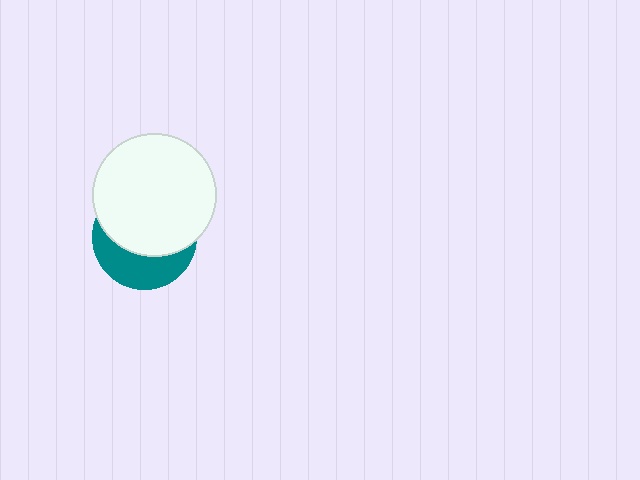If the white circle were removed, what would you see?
You would see the complete teal circle.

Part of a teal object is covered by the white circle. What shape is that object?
It is a circle.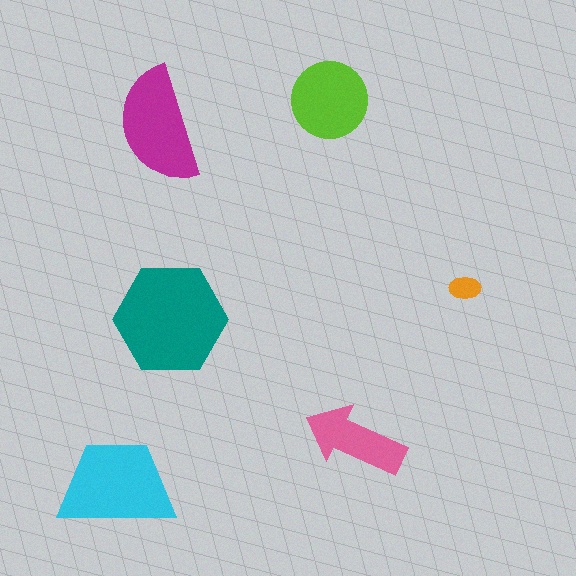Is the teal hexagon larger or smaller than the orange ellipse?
Larger.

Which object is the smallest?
The orange ellipse.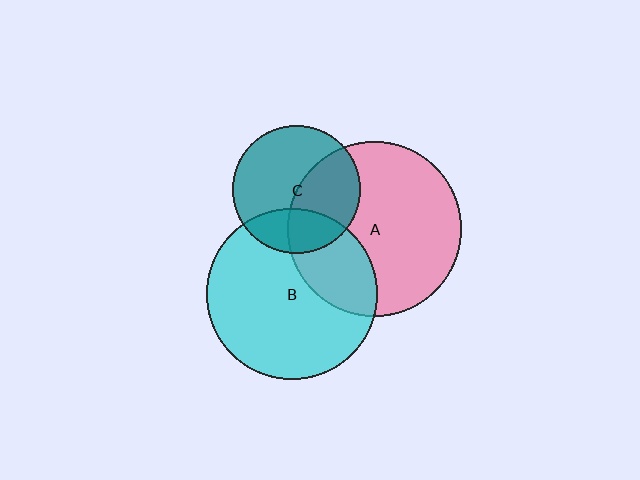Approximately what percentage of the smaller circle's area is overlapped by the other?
Approximately 30%.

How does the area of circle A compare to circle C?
Approximately 1.9 times.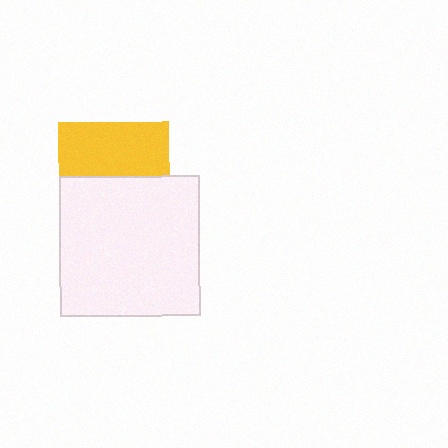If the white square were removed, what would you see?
You would see the complete yellow square.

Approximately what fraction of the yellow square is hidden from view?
Roughly 51% of the yellow square is hidden behind the white square.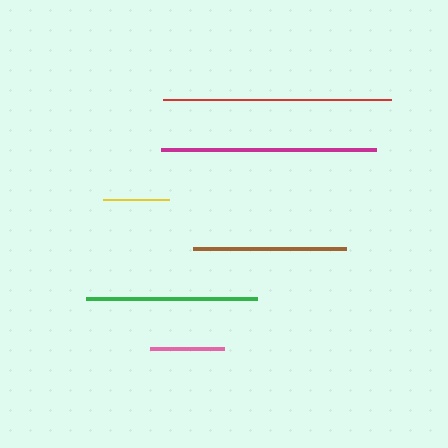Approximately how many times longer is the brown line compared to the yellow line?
The brown line is approximately 2.3 times the length of the yellow line.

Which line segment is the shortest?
The yellow line is the shortest at approximately 66 pixels.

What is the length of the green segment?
The green segment is approximately 171 pixels long.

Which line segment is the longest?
The red line is the longest at approximately 228 pixels.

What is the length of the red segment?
The red segment is approximately 228 pixels long.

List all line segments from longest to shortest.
From longest to shortest: red, magenta, green, brown, pink, yellow.